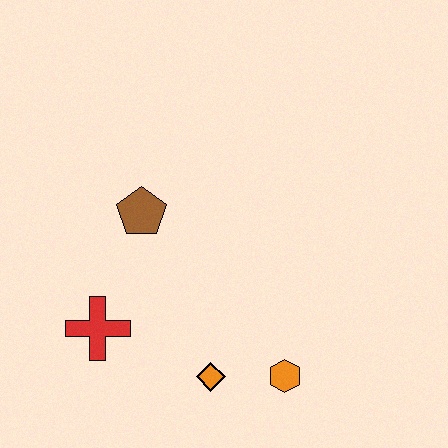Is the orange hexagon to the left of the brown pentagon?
No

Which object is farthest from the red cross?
The orange hexagon is farthest from the red cross.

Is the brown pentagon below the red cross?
No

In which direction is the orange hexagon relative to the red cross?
The orange hexagon is to the right of the red cross.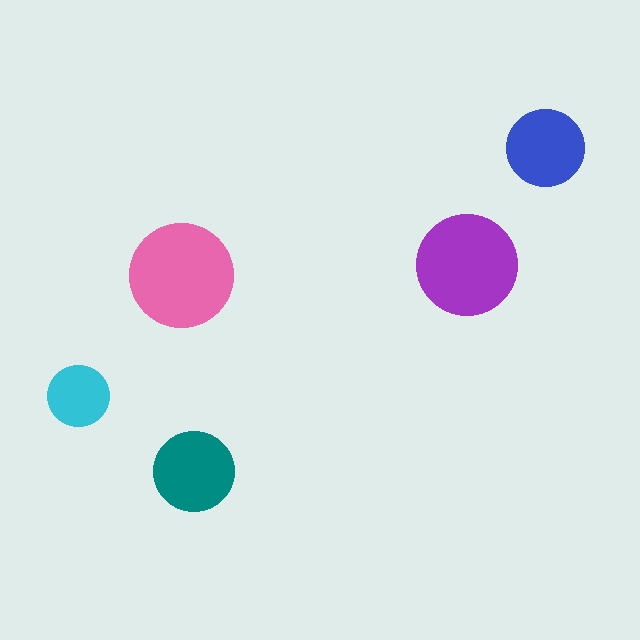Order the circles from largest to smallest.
the pink one, the purple one, the teal one, the blue one, the cyan one.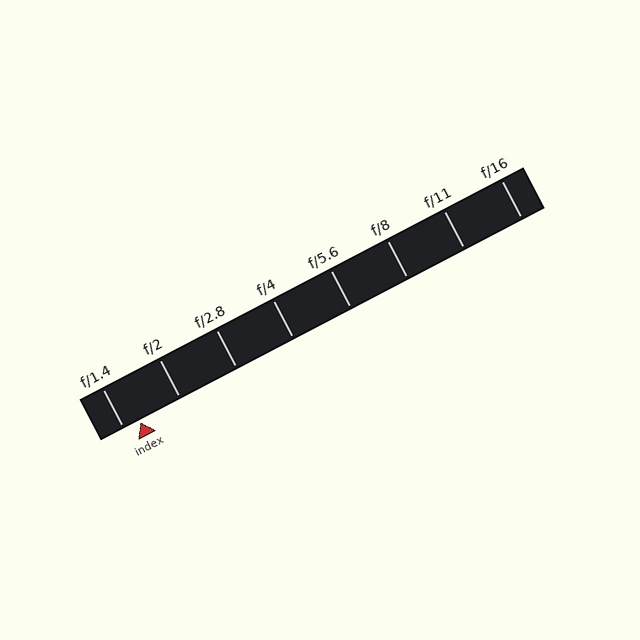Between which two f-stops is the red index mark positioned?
The index mark is between f/1.4 and f/2.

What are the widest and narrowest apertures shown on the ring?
The widest aperture shown is f/1.4 and the narrowest is f/16.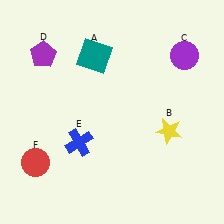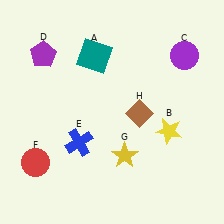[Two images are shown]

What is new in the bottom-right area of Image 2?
A brown diamond (H) was added in the bottom-right area of Image 2.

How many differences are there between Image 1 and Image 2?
There are 2 differences between the two images.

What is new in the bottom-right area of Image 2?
A yellow star (G) was added in the bottom-right area of Image 2.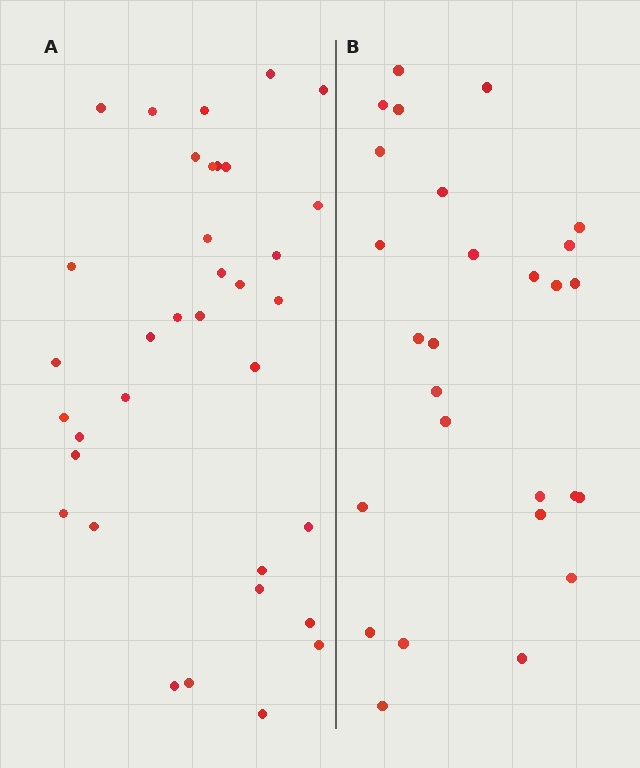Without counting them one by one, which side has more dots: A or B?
Region A (the left region) has more dots.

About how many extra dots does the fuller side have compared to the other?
Region A has roughly 8 or so more dots than region B.